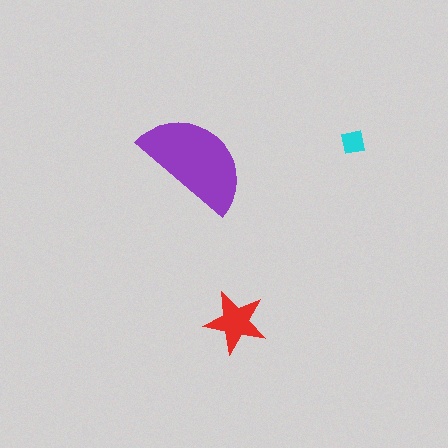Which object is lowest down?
The red star is bottommost.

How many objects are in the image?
There are 3 objects in the image.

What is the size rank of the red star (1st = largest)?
2nd.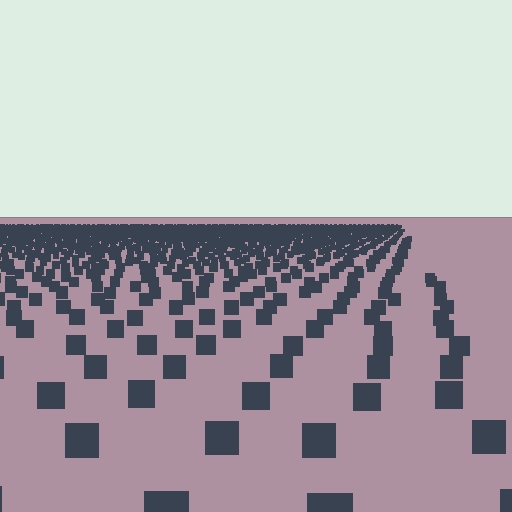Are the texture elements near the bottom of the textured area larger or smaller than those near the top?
Larger. Near the bottom, elements are closer to the viewer and appear at a bigger on-screen size.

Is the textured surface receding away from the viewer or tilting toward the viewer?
The surface is receding away from the viewer. Texture elements get smaller and denser toward the top.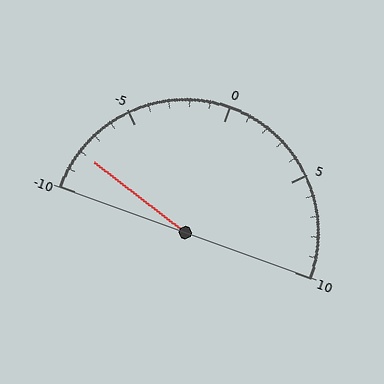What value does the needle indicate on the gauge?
The needle indicates approximately -8.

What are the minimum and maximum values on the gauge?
The gauge ranges from -10 to 10.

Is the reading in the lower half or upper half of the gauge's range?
The reading is in the lower half of the range (-10 to 10).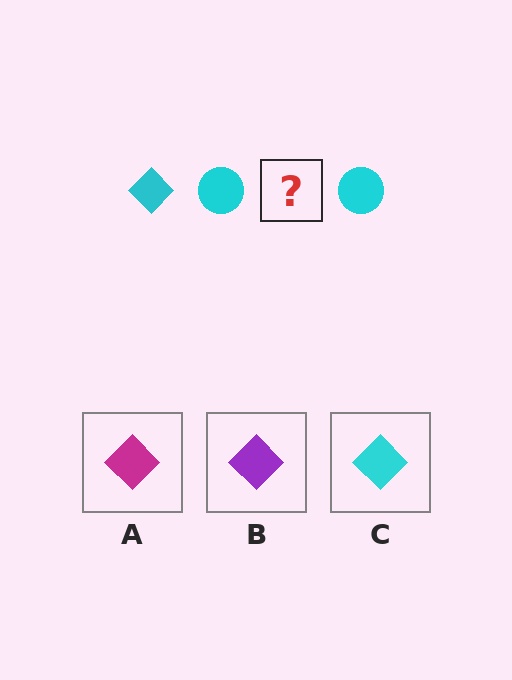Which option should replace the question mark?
Option C.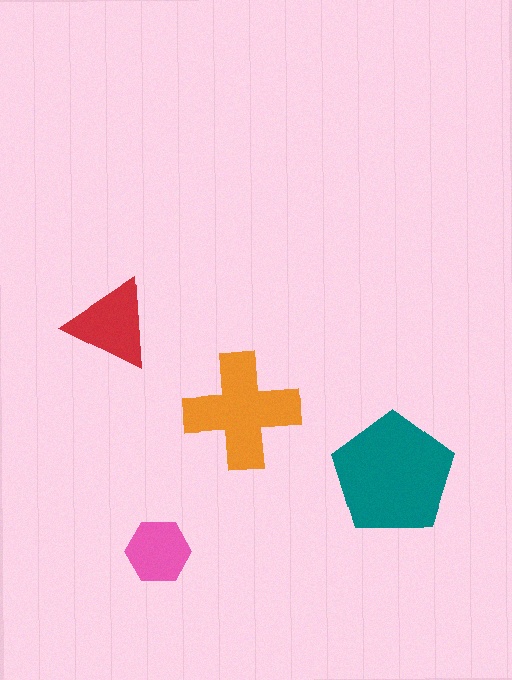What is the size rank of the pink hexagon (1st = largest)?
4th.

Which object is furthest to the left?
The red triangle is leftmost.